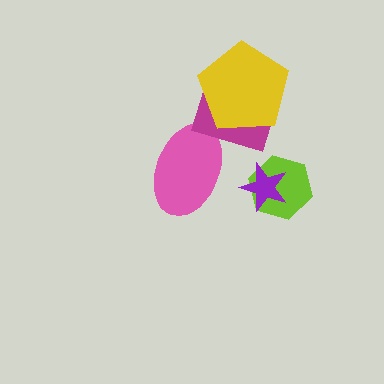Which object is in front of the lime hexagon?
The purple star is in front of the lime hexagon.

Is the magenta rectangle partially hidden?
Yes, it is partially covered by another shape.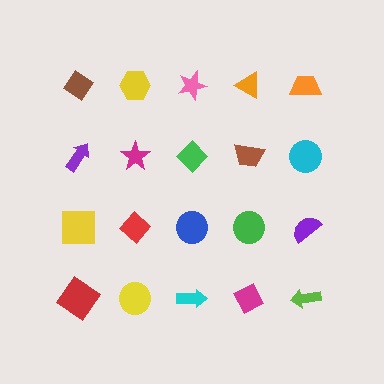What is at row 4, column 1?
A red diamond.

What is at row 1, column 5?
An orange trapezoid.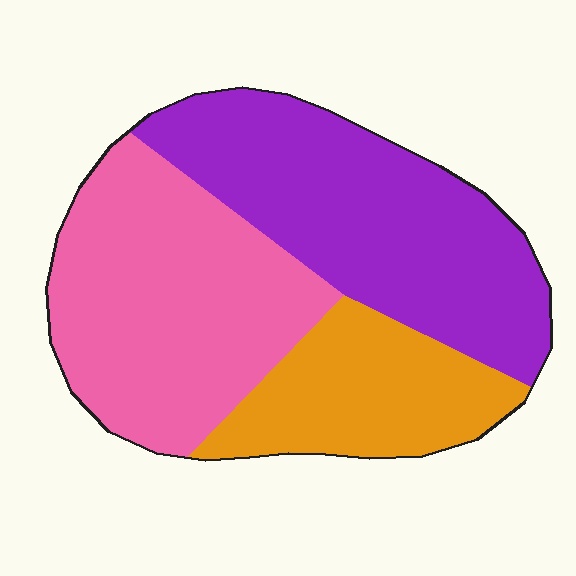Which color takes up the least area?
Orange, at roughly 20%.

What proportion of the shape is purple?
Purple covers roughly 40% of the shape.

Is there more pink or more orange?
Pink.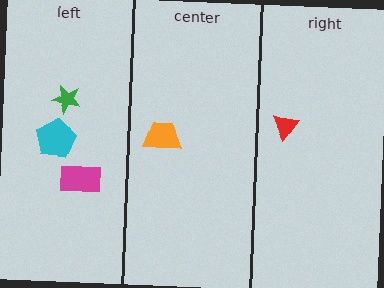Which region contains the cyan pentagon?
The left region.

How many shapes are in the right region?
1.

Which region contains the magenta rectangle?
The left region.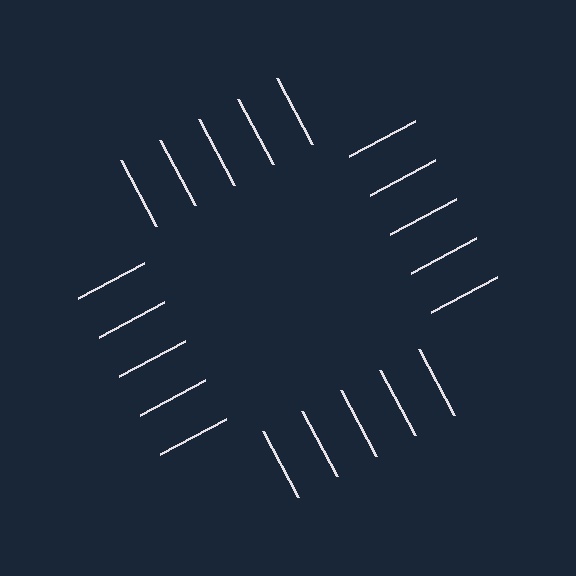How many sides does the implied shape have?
4 sides — the line-ends trace a square.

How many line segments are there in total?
20 — 5 along each of the 4 edges.